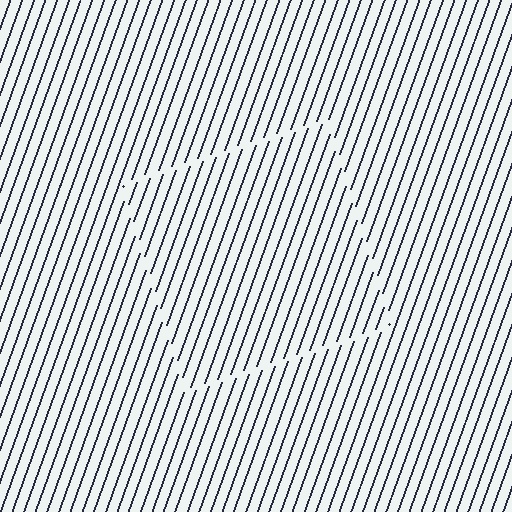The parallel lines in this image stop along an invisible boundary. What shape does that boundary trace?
An illusory square. The interior of the shape contains the same grating, shifted by half a period — the contour is defined by the phase discontinuity where line-ends from the inner and outer gratings abut.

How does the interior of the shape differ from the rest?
The interior of the shape contains the same grating, shifted by half a period — the contour is defined by the phase discontinuity where line-ends from the inner and outer gratings abut.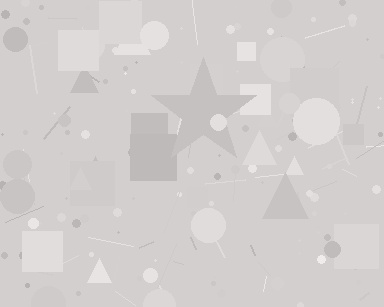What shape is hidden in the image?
A star is hidden in the image.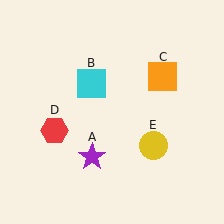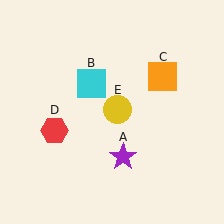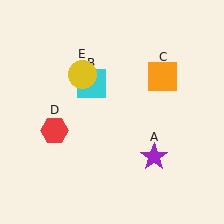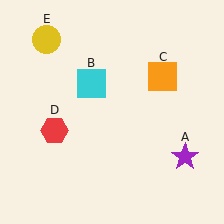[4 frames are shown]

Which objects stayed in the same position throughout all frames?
Cyan square (object B) and orange square (object C) and red hexagon (object D) remained stationary.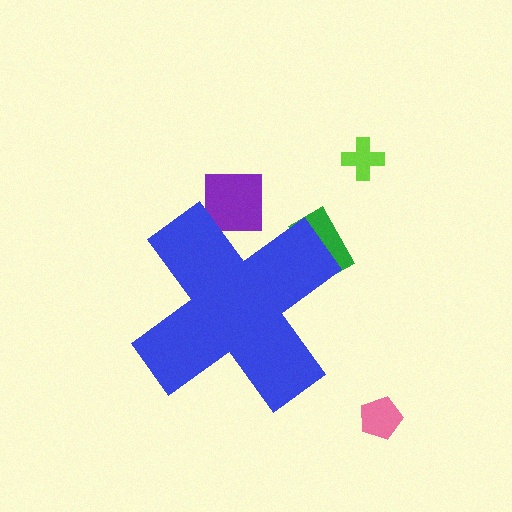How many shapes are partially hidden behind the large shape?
2 shapes are partially hidden.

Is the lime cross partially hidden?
No, the lime cross is fully visible.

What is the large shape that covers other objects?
A blue cross.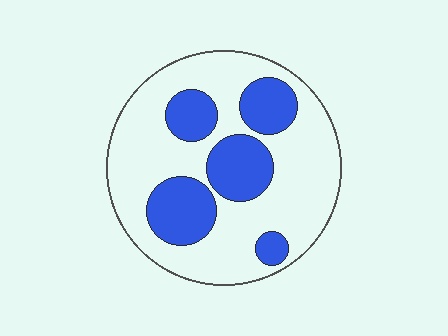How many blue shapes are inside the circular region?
5.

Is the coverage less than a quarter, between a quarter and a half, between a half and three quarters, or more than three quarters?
Between a quarter and a half.